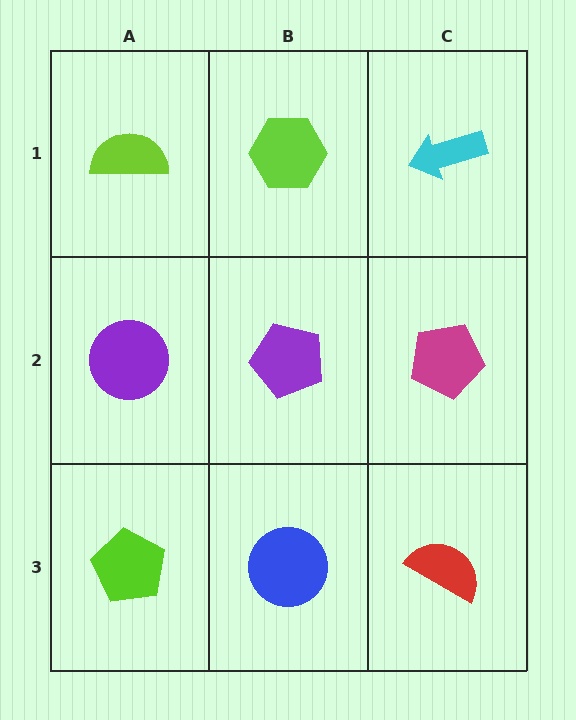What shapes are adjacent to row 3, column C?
A magenta pentagon (row 2, column C), a blue circle (row 3, column B).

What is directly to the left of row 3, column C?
A blue circle.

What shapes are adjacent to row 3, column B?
A purple pentagon (row 2, column B), a lime pentagon (row 3, column A), a red semicircle (row 3, column C).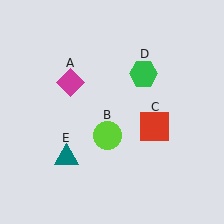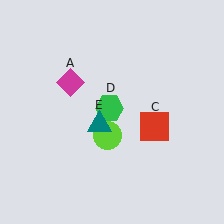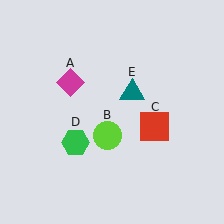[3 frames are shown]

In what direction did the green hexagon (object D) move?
The green hexagon (object D) moved down and to the left.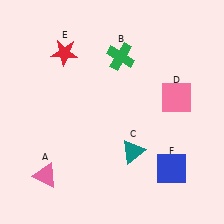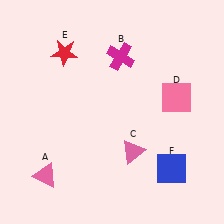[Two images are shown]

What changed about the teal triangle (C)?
In Image 1, C is teal. In Image 2, it changed to pink.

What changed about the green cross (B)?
In Image 1, B is green. In Image 2, it changed to magenta.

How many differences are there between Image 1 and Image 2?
There are 2 differences between the two images.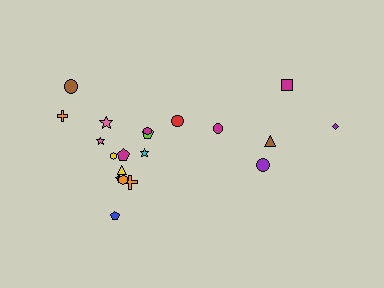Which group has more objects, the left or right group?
The left group.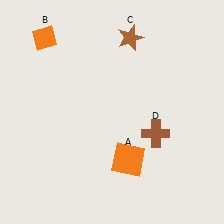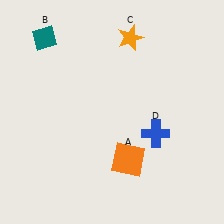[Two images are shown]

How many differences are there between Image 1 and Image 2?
There are 3 differences between the two images.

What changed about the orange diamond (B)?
In Image 1, B is orange. In Image 2, it changed to teal.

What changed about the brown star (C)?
In Image 1, C is brown. In Image 2, it changed to orange.